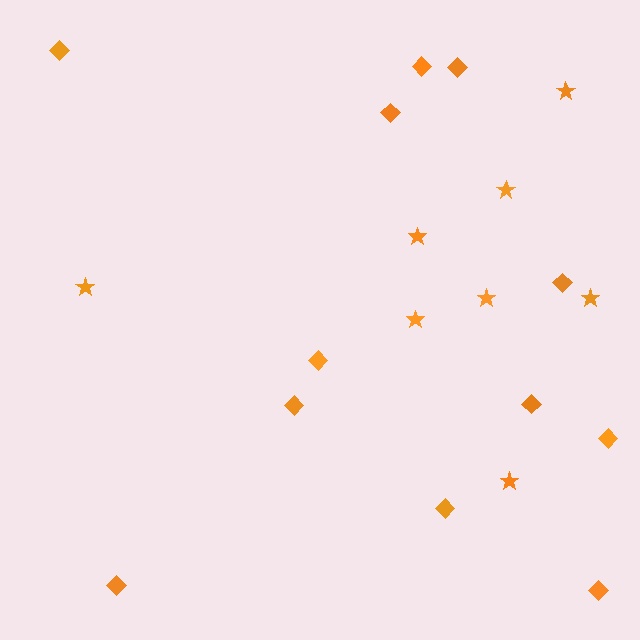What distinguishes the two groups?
There are 2 groups: one group of diamonds (12) and one group of stars (8).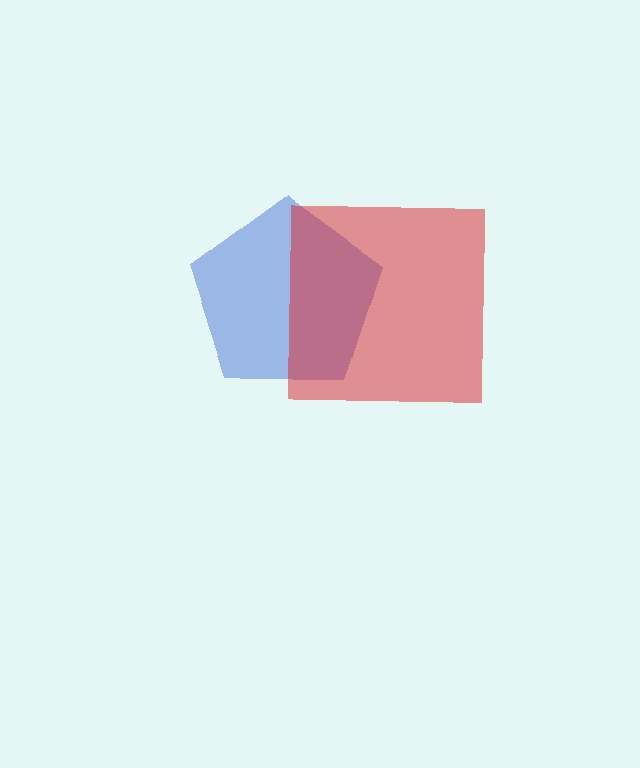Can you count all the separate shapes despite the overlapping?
Yes, there are 2 separate shapes.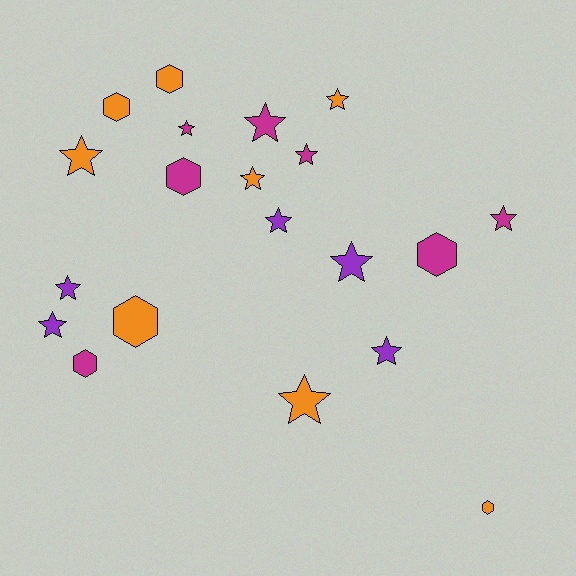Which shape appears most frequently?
Star, with 13 objects.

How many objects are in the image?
There are 20 objects.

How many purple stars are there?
There are 5 purple stars.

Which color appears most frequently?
Orange, with 8 objects.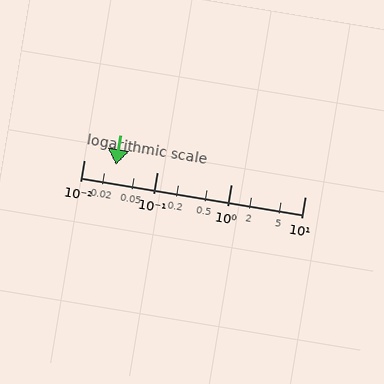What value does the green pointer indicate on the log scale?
The pointer indicates approximately 0.027.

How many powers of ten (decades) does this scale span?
The scale spans 3 decades, from 0.01 to 10.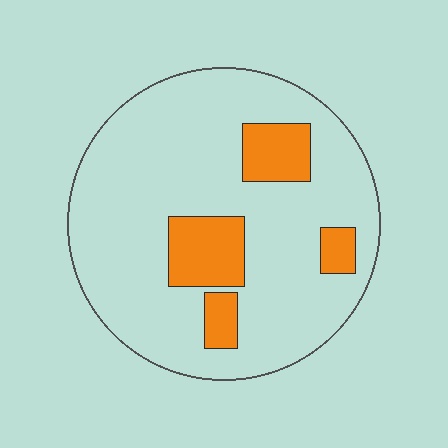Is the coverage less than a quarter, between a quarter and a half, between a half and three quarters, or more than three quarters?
Less than a quarter.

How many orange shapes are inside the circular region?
4.